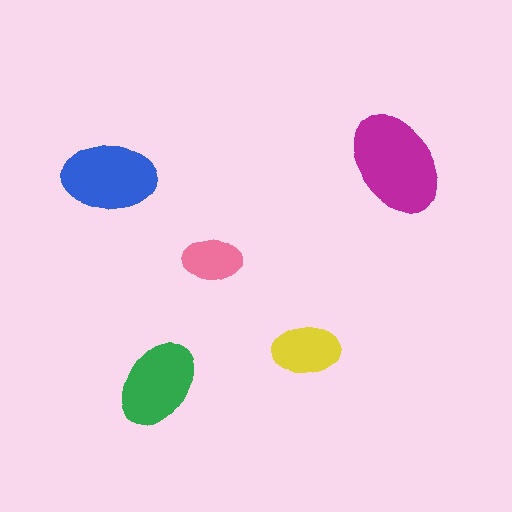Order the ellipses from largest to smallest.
the magenta one, the blue one, the green one, the yellow one, the pink one.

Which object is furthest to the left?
The blue ellipse is leftmost.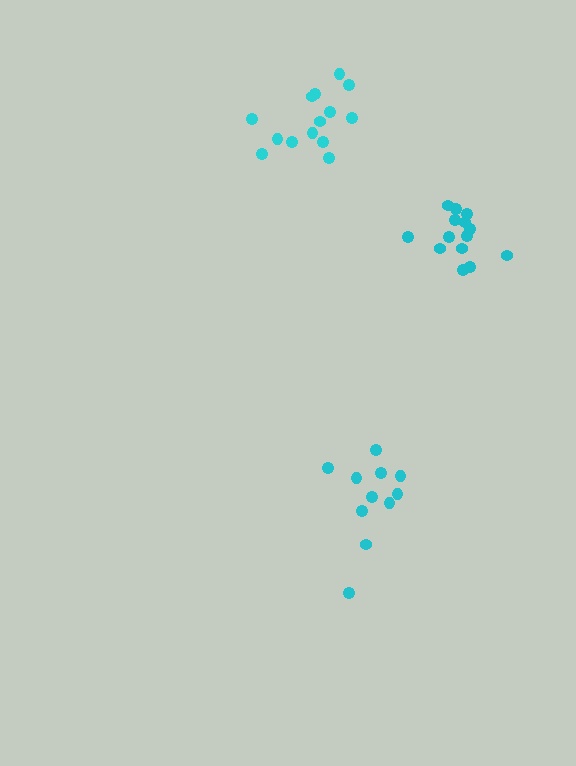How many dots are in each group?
Group 1: 11 dots, Group 2: 14 dots, Group 3: 14 dots (39 total).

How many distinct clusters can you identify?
There are 3 distinct clusters.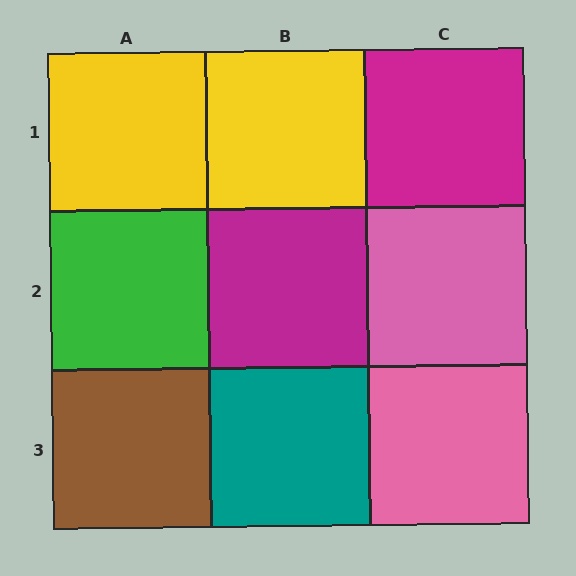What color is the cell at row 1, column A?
Yellow.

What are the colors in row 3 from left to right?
Brown, teal, pink.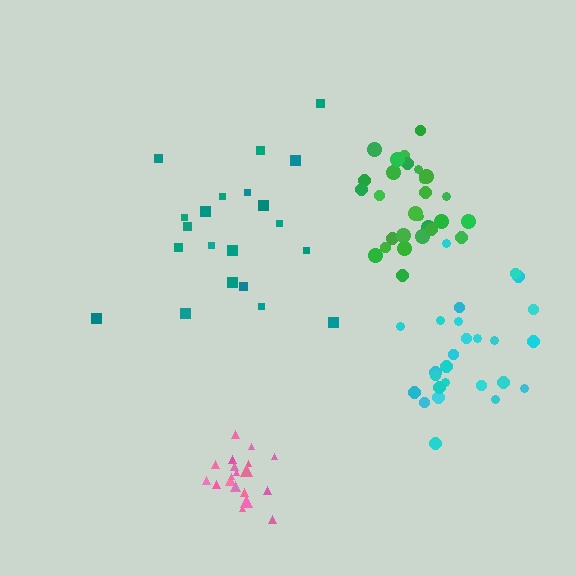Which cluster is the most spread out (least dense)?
Teal.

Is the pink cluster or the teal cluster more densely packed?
Pink.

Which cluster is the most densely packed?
Pink.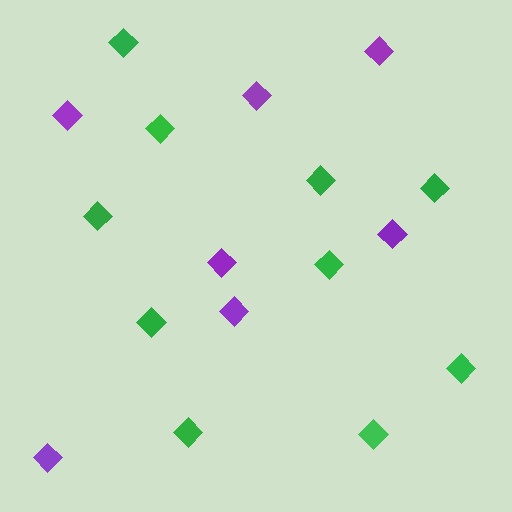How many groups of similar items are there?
There are 2 groups: one group of purple diamonds (7) and one group of green diamonds (10).